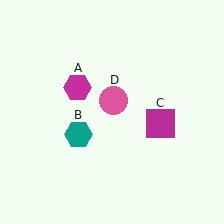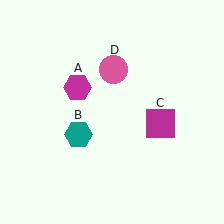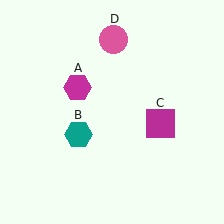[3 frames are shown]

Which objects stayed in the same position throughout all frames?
Magenta hexagon (object A) and teal hexagon (object B) and magenta square (object C) remained stationary.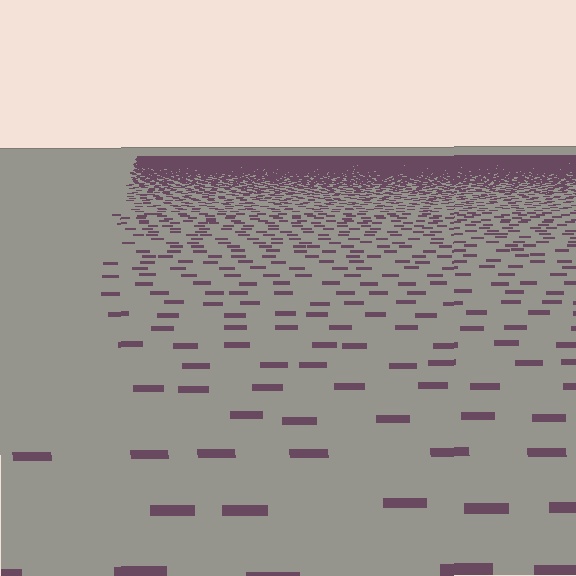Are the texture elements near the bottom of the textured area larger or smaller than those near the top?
Larger. Near the bottom, elements are closer to the viewer and appear at a bigger on-screen size.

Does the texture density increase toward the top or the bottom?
Density increases toward the top.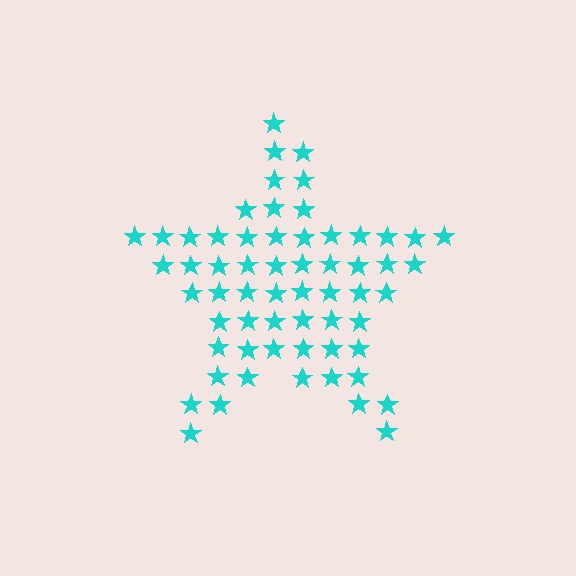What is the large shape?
The large shape is a star.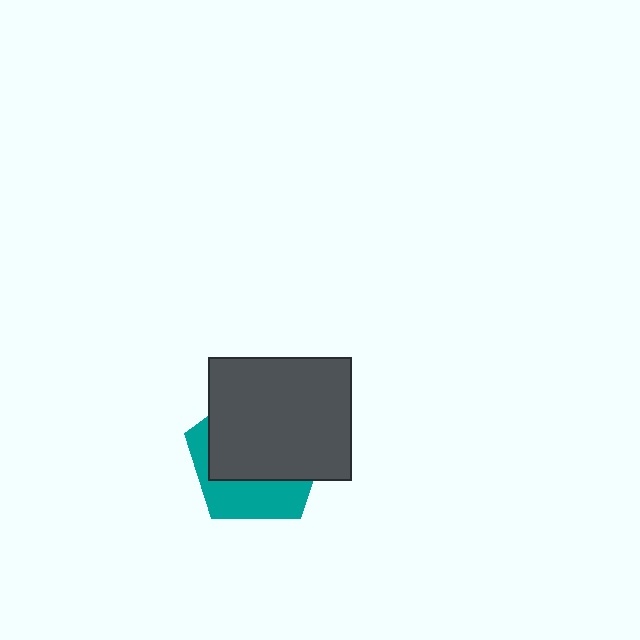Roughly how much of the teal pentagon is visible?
A small part of it is visible (roughly 35%).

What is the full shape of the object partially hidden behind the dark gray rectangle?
The partially hidden object is a teal pentagon.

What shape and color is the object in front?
The object in front is a dark gray rectangle.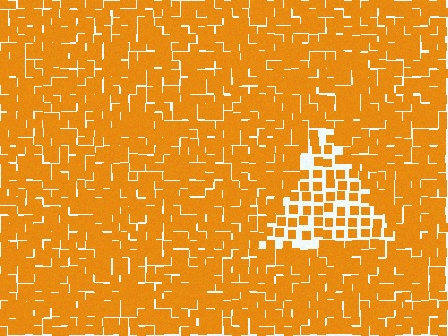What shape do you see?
I see a triangle.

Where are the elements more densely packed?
The elements are more densely packed outside the triangle boundary.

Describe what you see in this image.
The image contains small orange elements arranged at two different densities. A triangle-shaped region is visible where the elements are less densely packed than the surrounding area.